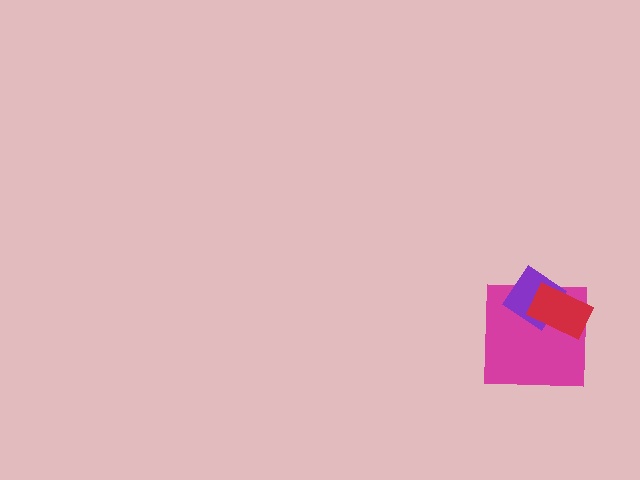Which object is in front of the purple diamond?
The red rectangle is in front of the purple diamond.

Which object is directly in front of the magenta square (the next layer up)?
The purple diamond is directly in front of the magenta square.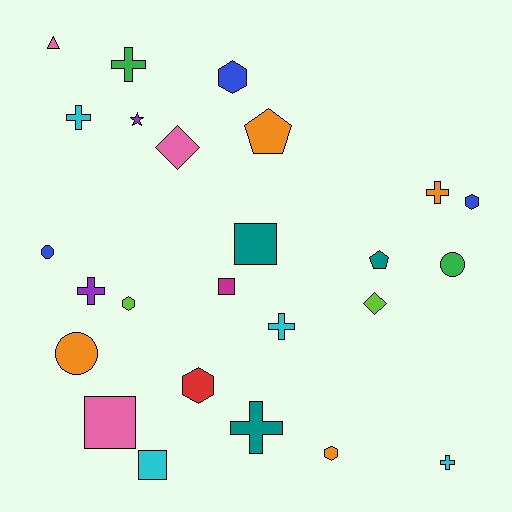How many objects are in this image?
There are 25 objects.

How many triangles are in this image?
There is 1 triangle.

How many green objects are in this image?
There are 2 green objects.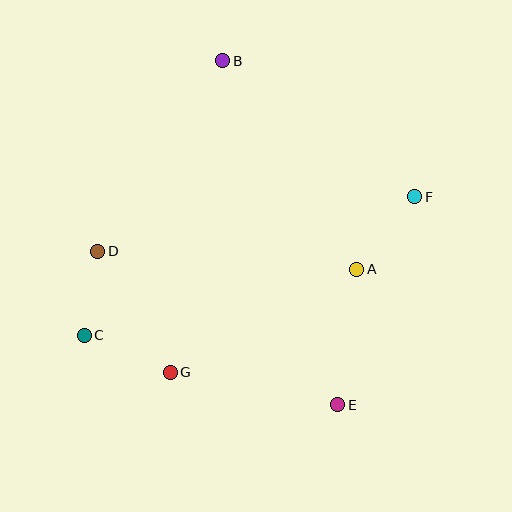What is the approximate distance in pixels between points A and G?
The distance between A and G is approximately 213 pixels.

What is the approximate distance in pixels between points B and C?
The distance between B and C is approximately 308 pixels.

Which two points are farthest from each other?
Points B and E are farthest from each other.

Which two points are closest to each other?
Points C and D are closest to each other.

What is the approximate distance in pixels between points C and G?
The distance between C and G is approximately 94 pixels.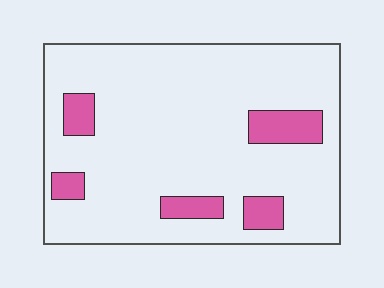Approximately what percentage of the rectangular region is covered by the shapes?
Approximately 15%.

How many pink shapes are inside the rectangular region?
5.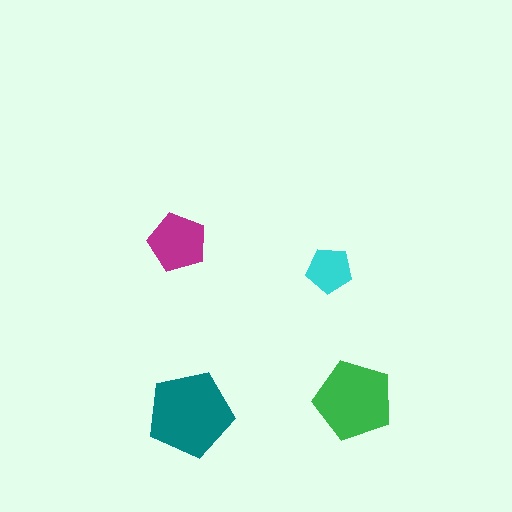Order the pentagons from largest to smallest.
the teal one, the green one, the magenta one, the cyan one.